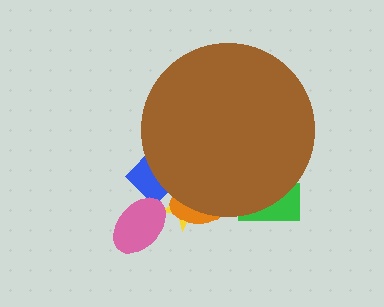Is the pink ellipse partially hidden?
No, the pink ellipse is fully visible.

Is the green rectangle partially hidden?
Yes, the green rectangle is partially hidden behind the brown circle.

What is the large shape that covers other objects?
A brown circle.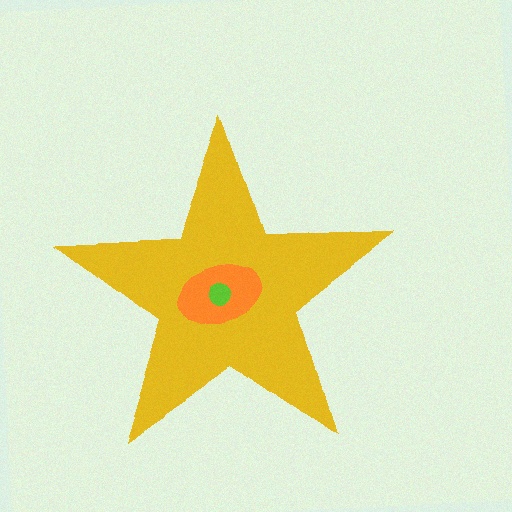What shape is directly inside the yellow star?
The orange ellipse.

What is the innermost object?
The lime circle.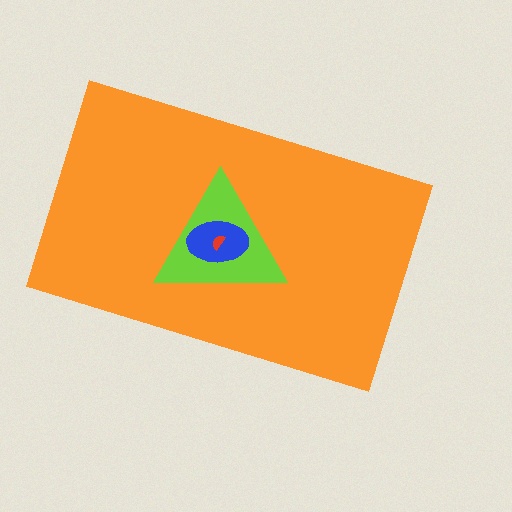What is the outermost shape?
The orange rectangle.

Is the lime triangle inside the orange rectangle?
Yes.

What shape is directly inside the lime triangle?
The blue ellipse.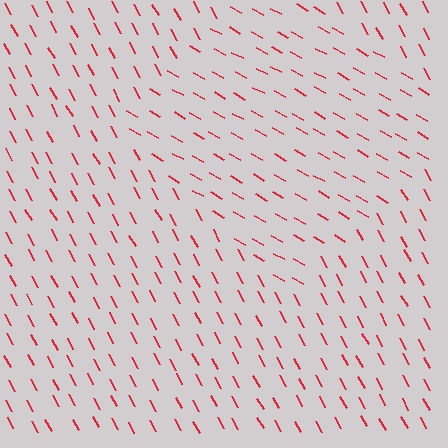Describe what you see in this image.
The image is filled with small red line segments. A diamond region in the image has lines oriented differently from the surrounding lines, creating a visible texture boundary.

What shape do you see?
I see a diamond.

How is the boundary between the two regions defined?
The boundary is defined purely by a change in line orientation (approximately 32 degrees difference). All lines are the same color and thickness.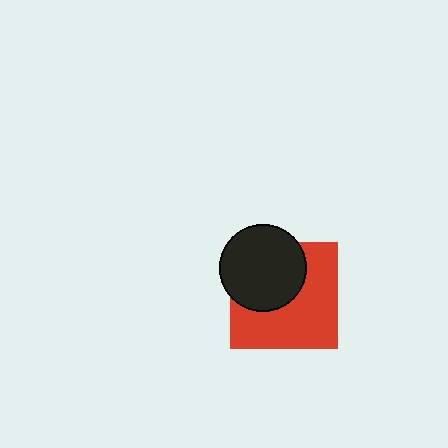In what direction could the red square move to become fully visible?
The red square could move toward the lower-right. That would shift it out from behind the black circle entirely.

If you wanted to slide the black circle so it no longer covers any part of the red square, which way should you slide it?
Slide it toward the upper-left — that is the most direct way to separate the two shapes.